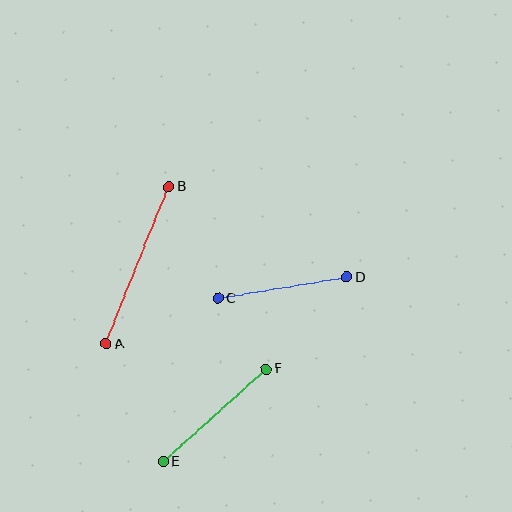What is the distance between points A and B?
The distance is approximately 169 pixels.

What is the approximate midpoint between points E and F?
The midpoint is at approximately (215, 415) pixels.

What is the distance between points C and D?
The distance is approximately 131 pixels.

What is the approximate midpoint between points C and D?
The midpoint is at approximately (282, 288) pixels.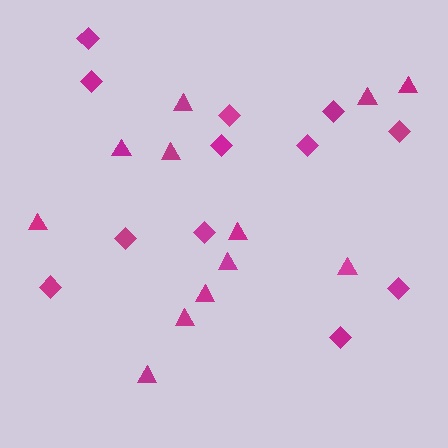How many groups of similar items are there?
There are 2 groups: one group of diamonds (12) and one group of triangles (12).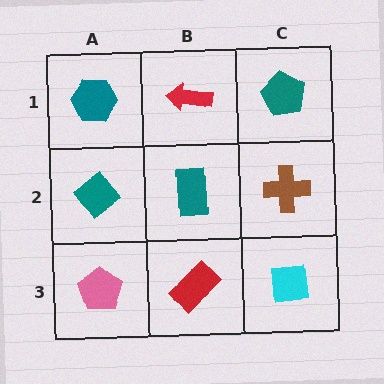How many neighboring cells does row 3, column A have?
2.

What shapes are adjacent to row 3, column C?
A brown cross (row 2, column C), a red rectangle (row 3, column B).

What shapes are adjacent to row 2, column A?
A teal hexagon (row 1, column A), a pink pentagon (row 3, column A), a teal rectangle (row 2, column B).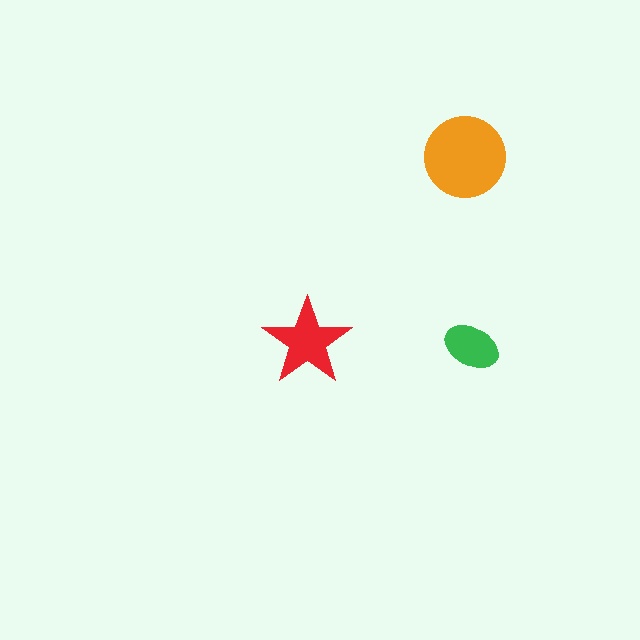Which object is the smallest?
The green ellipse.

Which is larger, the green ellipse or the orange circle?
The orange circle.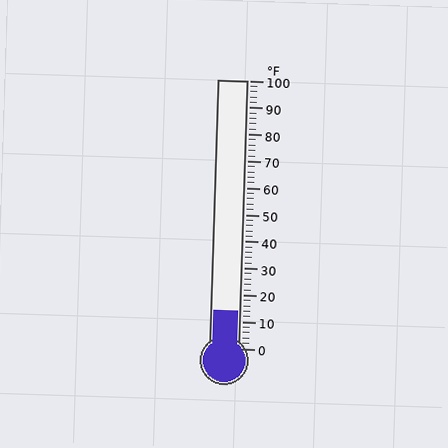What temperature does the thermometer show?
The thermometer shows approximately 14°F.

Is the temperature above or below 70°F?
The temperature is below 70°F.